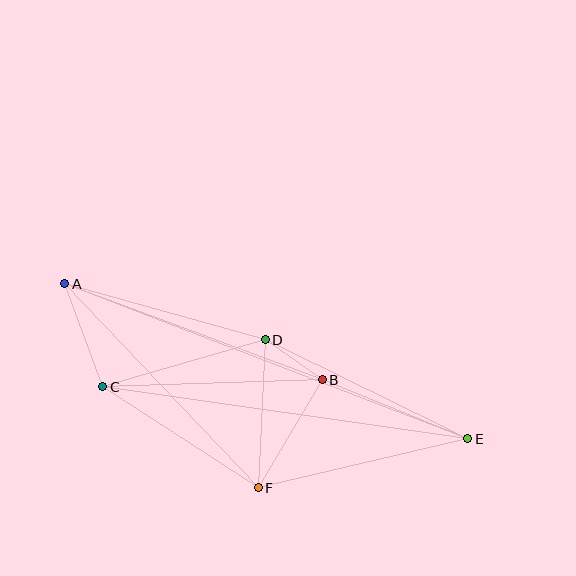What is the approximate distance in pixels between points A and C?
The distance between A and C is approximately 109 pixels.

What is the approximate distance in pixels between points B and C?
The distance between B and C is approximately 220 pixels.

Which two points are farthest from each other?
Points A and E are farthest from each other.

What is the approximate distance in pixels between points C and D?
The distance between C and D is approximately 169 pixels.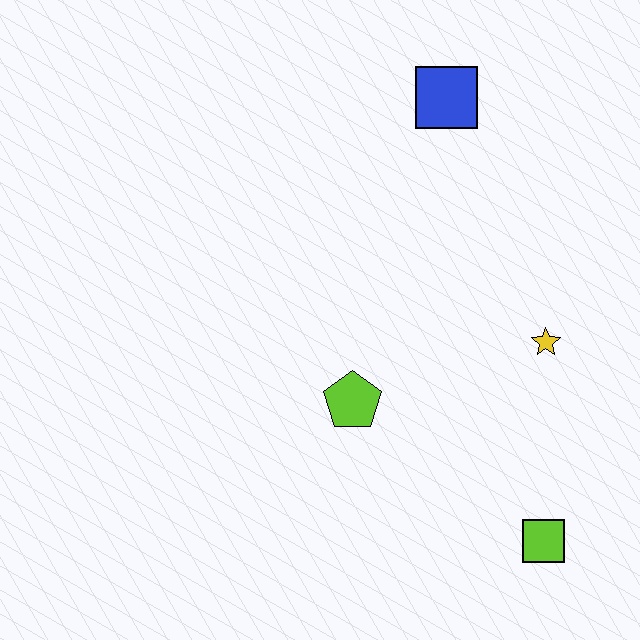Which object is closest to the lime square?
The yellow star is closest to the lime square.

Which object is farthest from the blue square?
The lime square is farthest from the blue square.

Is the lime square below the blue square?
Yes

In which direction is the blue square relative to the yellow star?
The blue square is above the yellow star.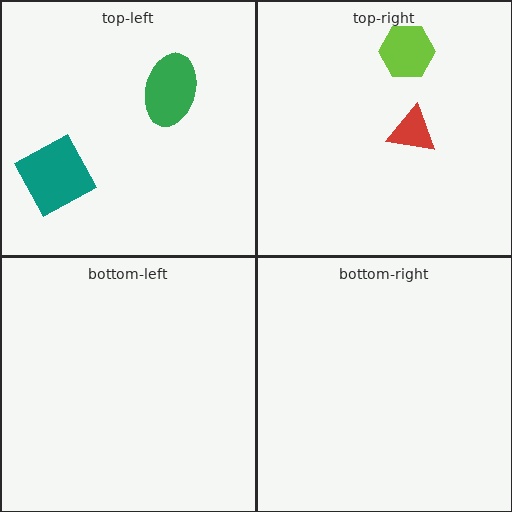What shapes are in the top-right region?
The lime hexagon, the red triangle.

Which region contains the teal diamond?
The top-left region.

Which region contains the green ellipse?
The top-left region.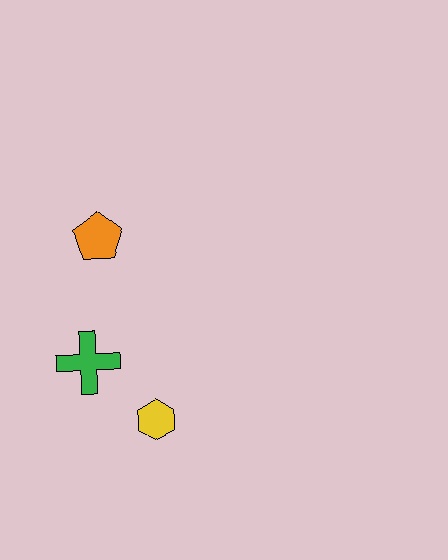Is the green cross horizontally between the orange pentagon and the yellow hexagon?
No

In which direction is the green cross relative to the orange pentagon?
The green cross is below the orange pentagon.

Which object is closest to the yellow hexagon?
The green cross is closest to the yellow hexagon.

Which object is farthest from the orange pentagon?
The yellow hexagon is farthest from the orange pentagon.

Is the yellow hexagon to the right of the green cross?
Yes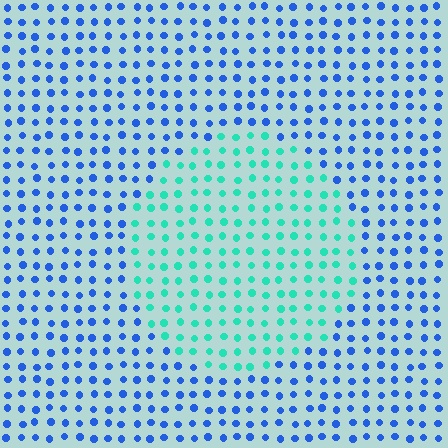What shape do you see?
I see a circle.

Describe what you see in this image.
The image is filled with small blue elements in a uniform arrangement. A circle-shaped region is visible where the elements are tinted to a slightly different hue, forming a subtle color boundary.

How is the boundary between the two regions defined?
The boundary is defined purely by a slight shift in hue (about 56 degrees). Spacing, size, and orientation are identical on both sides.